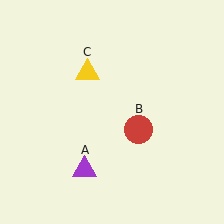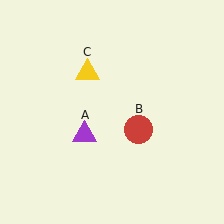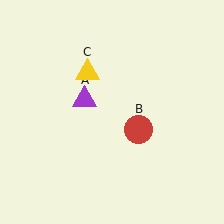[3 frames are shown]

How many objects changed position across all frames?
1 object changed position: purple triangle (object A).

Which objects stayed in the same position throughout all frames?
Red circle (object B) and yellow triangle (object C) remained stationary.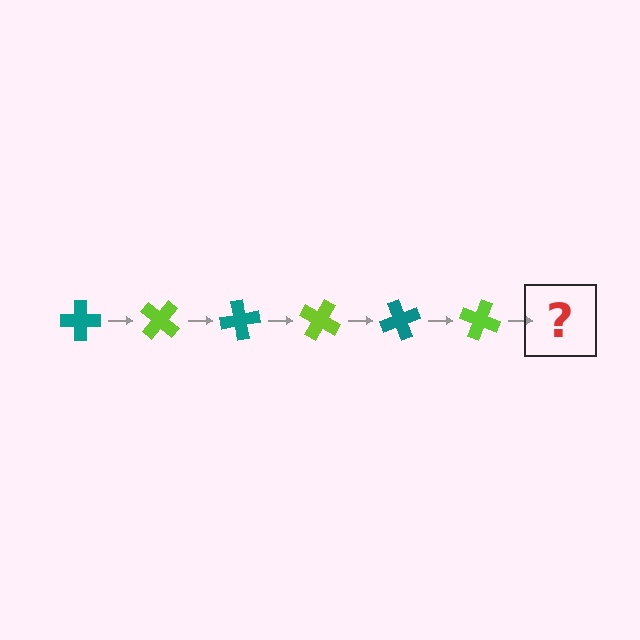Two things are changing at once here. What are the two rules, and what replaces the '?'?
The two rules are that it rotates 40 degrees each step and the color cycles through teal and lime. The '?' should be a teal cross, rotated 240 degrees from the start.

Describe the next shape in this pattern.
It should be a teal cross, rotated 240 degrees from the start.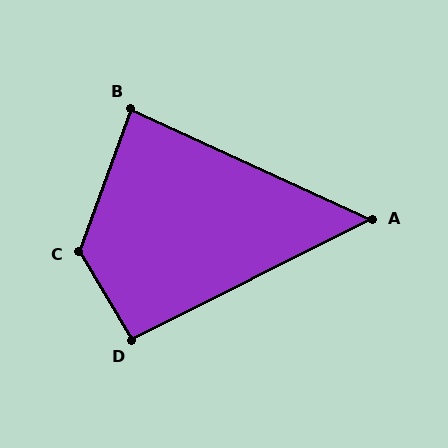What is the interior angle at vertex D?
Approximately 94 degrees (approximately right).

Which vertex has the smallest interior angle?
A, at approximately 51 degrees.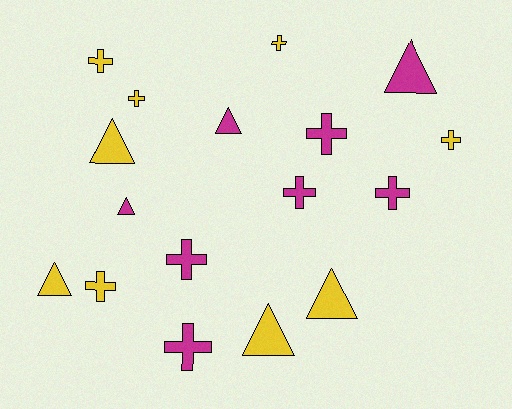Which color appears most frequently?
Yellow, with 9 objects.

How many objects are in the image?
There are 17 objects.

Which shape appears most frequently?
Cross, with 10 objects.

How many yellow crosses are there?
There are 5 yellow crosses.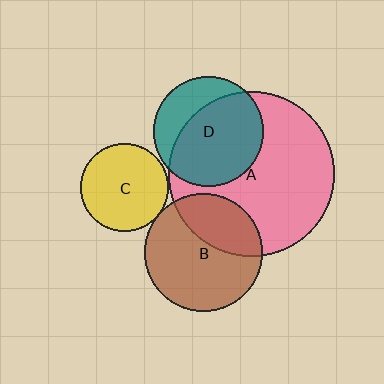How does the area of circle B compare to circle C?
Approximately 1.8 times.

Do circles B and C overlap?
Yes.